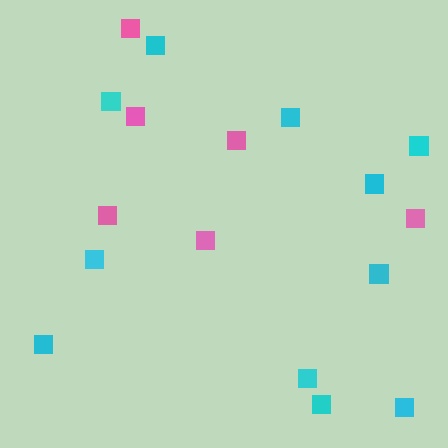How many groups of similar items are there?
There are 2 groups: one group of cyan squares (11) and one group of pink squares (6).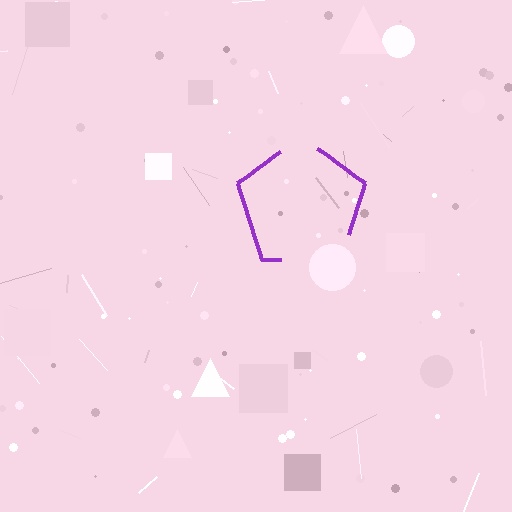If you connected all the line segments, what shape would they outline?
They would outline a pentagon.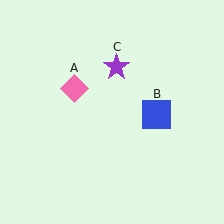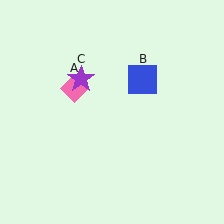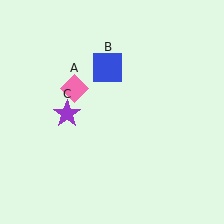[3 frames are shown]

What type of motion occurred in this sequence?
The blue square (object B), purple star (object C) rotated counterclockwise around the center of the scene.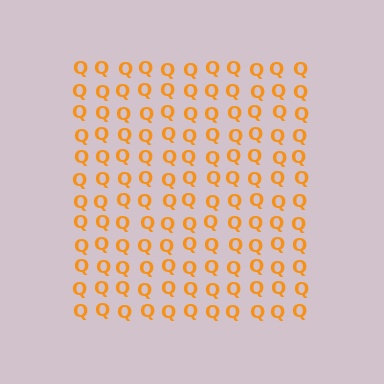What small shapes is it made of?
It is made of small letter Q's.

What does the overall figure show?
The overall figure shows a square.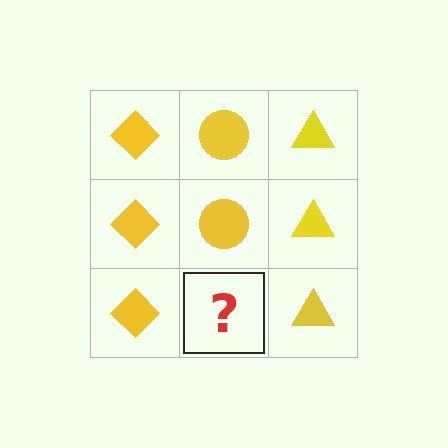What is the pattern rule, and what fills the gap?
The rule is that each column has a consistent shape. The gap should be filled with a yellow circle.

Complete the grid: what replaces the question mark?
The question mark should be replaced with a yellow circle.